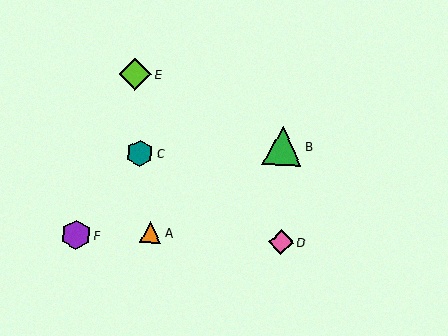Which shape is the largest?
The green triangle (labeled B) is the largest.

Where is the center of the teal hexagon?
The center of the teal hexagon is at (140, 153).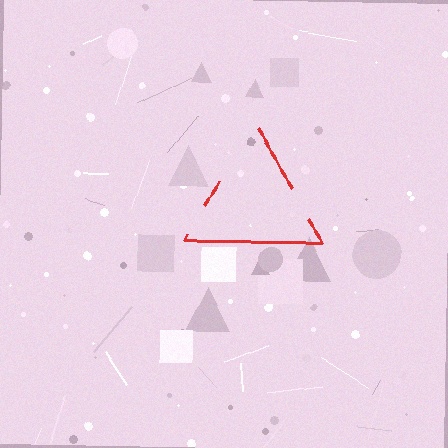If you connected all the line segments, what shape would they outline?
They would outline a triangle.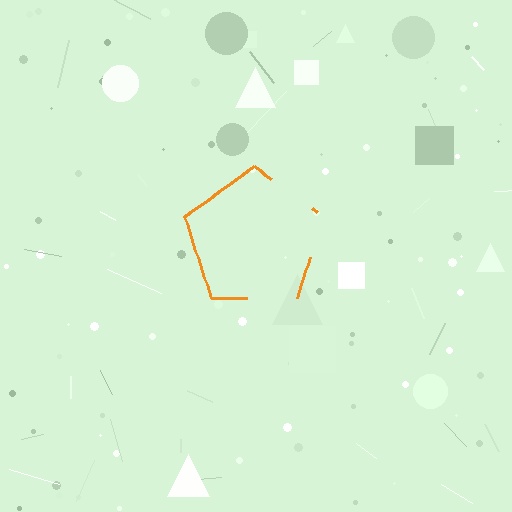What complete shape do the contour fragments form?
The contour fragments form a pentagon.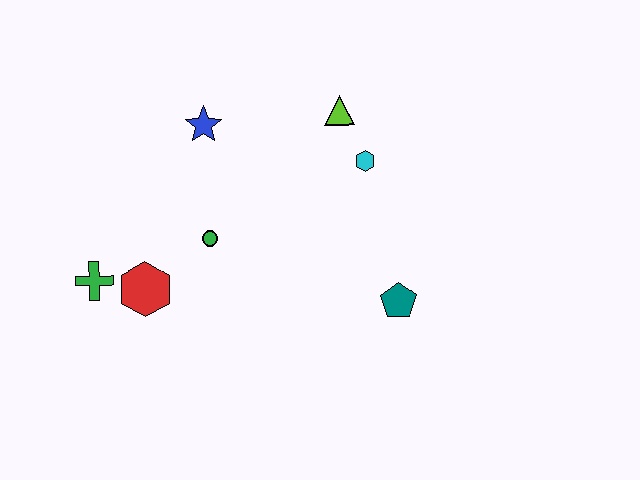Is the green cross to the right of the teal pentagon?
No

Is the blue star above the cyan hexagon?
Yes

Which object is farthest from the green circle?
The teal pentagon is farthest from the green circle.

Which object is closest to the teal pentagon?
The cyan hexagon is closest to the teal pentagon.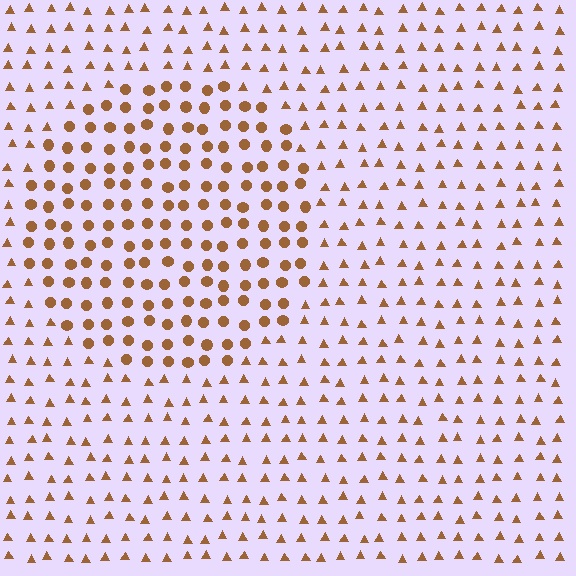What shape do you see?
I see a circle.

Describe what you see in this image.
The image is filled with small brown elements arranged in a uniform grid. A circle-shaped region contains circles, while the surrounding area contains triangles. The boundary is defined purely by the change in element shape.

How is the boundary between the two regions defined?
The boundary is defined by a change in element shape: circles inside vs. triangles outside. All elements share the same color and spacing.